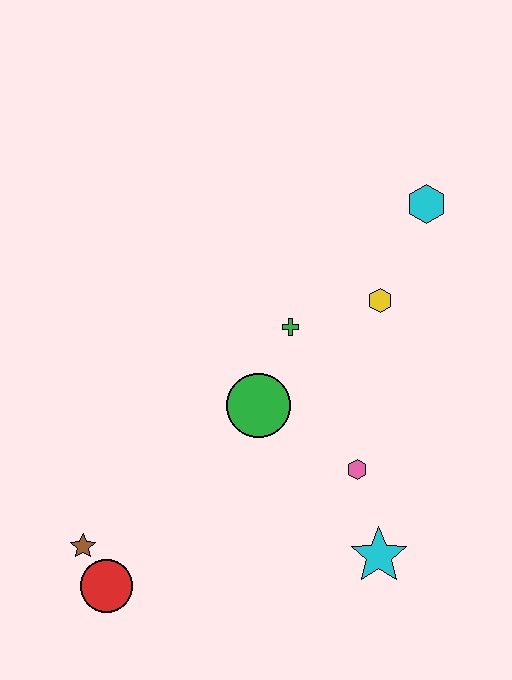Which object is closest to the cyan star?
The pink hexagon is closest to the cyan star.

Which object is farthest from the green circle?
The cyan hexagon is farthest from the green circle.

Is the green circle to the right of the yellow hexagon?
No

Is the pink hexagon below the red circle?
No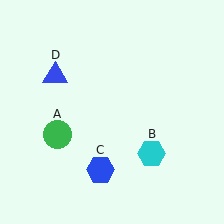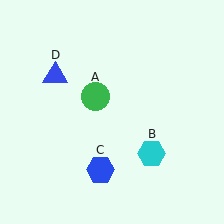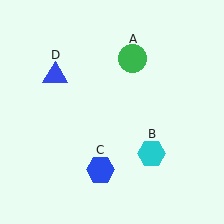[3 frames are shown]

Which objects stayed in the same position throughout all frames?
Cyan hexagon (object B) and blue hexagon (object C) and blue triangle (object D) remained stationary.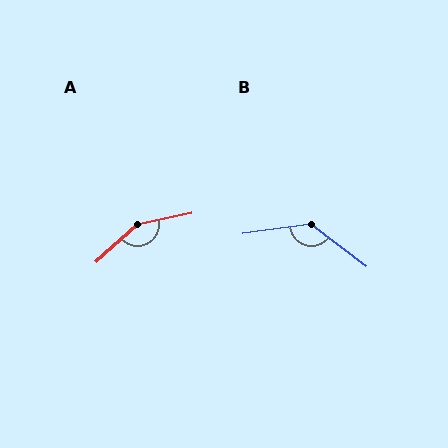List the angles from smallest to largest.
B (135°), A (149°).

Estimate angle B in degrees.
Approximately 135 degrees.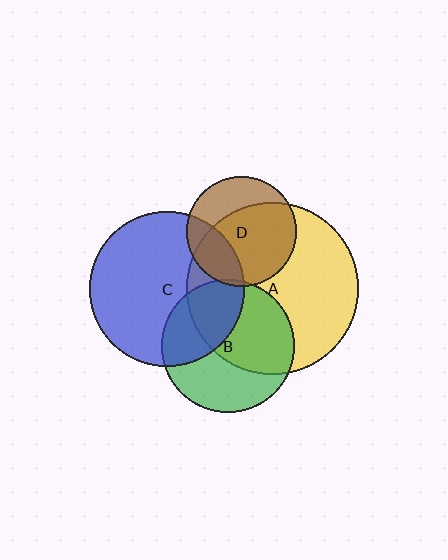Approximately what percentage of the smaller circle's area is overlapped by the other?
Approximately 65%.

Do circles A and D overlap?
Yes.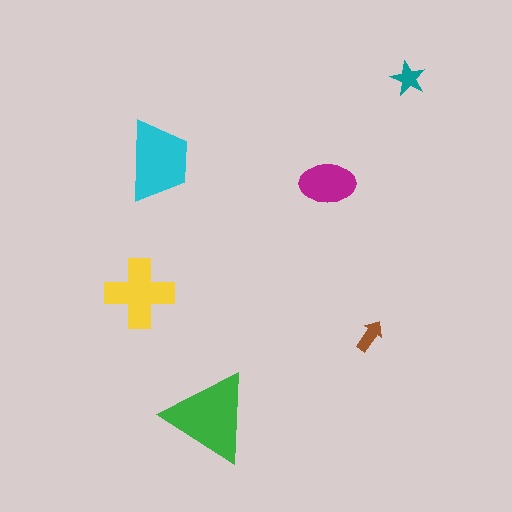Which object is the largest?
The green triangle.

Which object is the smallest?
The brown arrow.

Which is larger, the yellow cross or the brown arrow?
The yellow cross.